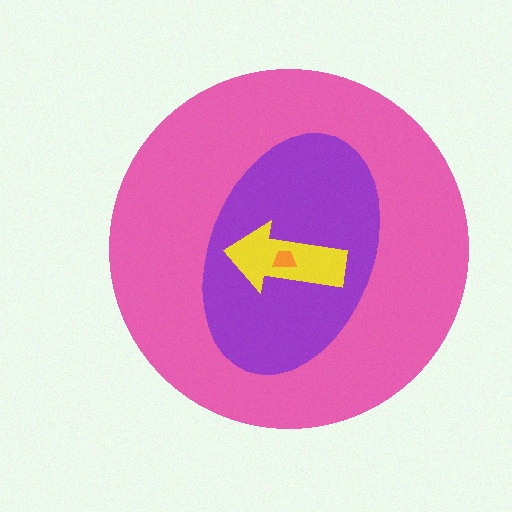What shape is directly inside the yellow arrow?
The orange trapezoid.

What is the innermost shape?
The orange trapezoid.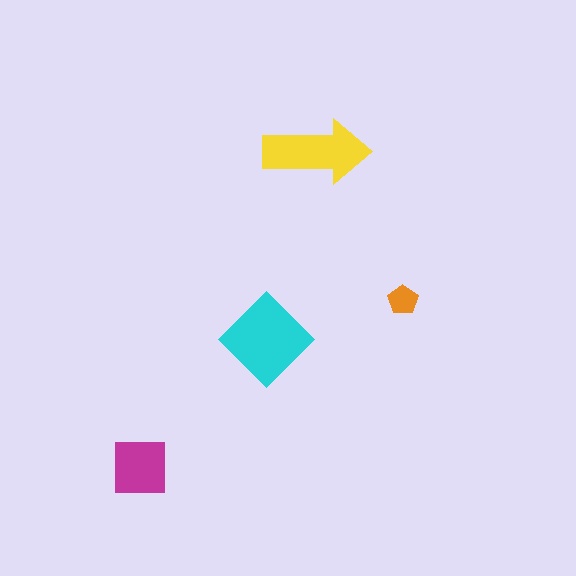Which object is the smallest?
The orange pentagon.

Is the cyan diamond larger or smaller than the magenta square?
Larger.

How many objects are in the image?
There are 4 objects in the image.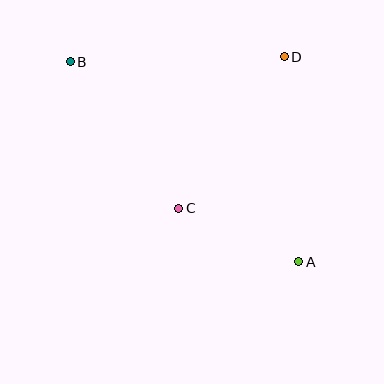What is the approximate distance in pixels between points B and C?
The distance between B and C is approximately 182 pixels.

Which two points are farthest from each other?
Points A and B are farthest from each other.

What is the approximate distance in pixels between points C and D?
The distance between C and D is approximately 185 pixels.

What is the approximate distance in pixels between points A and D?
The distance between A and D is approximately 206 pixels.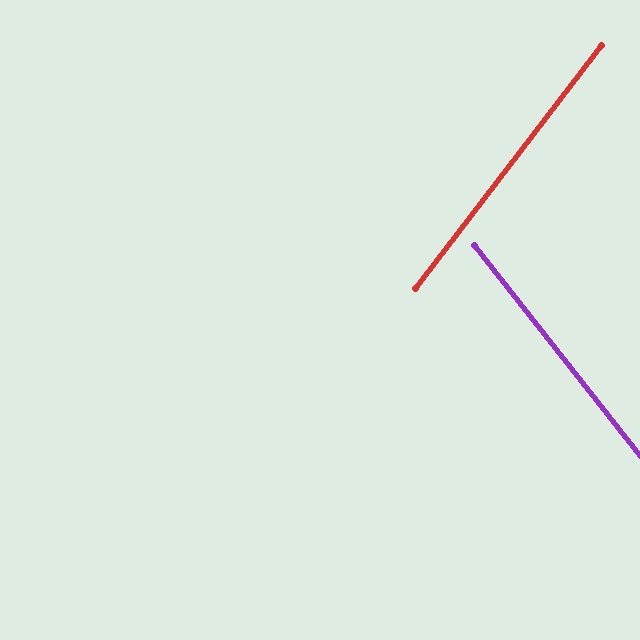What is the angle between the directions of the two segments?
Approximately 76 degrees.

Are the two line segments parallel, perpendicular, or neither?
Neither parallel nor perpendicular — they differ by about 76°.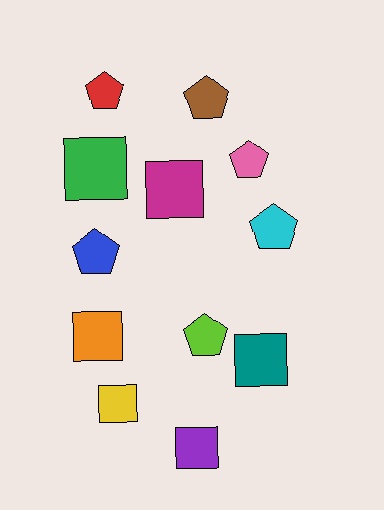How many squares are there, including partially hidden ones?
There are 6 squares.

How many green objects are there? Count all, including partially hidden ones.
There is 1 green object.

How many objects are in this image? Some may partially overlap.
There are 12 objects.